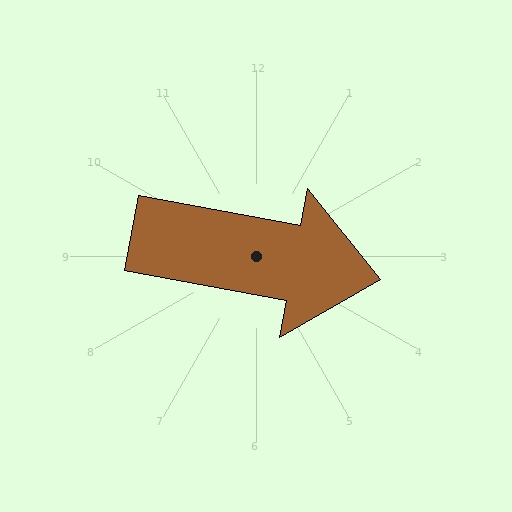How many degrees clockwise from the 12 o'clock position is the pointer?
Approximately 101 degrees.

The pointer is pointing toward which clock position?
Roughly 3 o'clock.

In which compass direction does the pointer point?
East.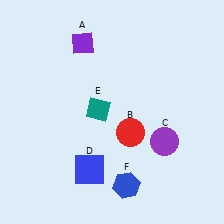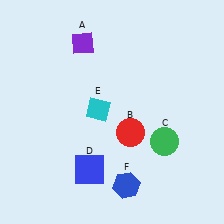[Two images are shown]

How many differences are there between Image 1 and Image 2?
There are 2 differences between the two images.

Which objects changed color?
C changed from purple to green. E changed from teal to cyan.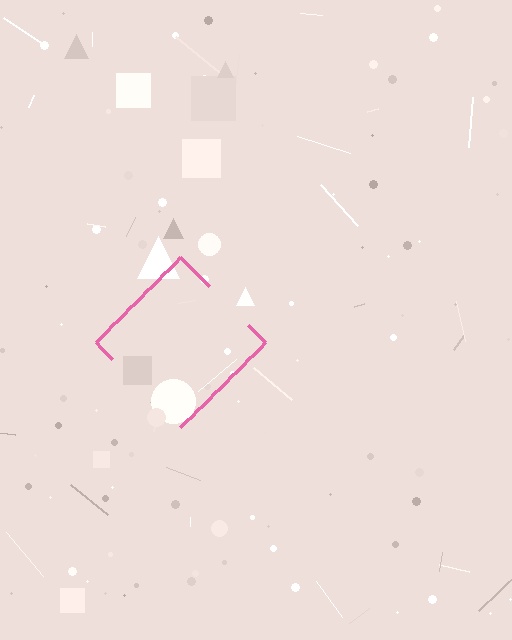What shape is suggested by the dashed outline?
The dashed outline suggests a diamond.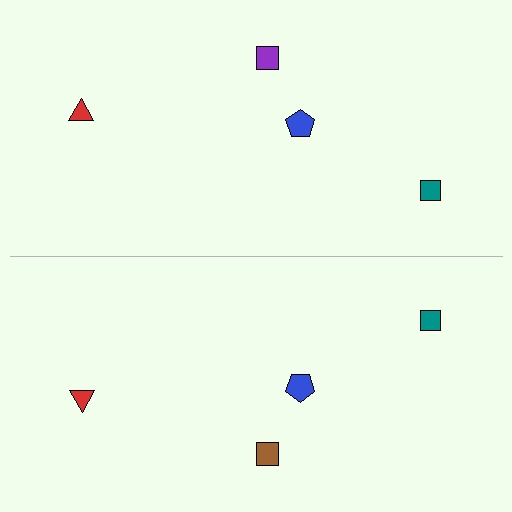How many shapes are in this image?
There are 8 shapes in this image.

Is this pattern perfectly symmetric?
No, the pattern is not perfectly symmetric. The brown square on the bottom side breaks the symmetry — its mirror counterpart is purple.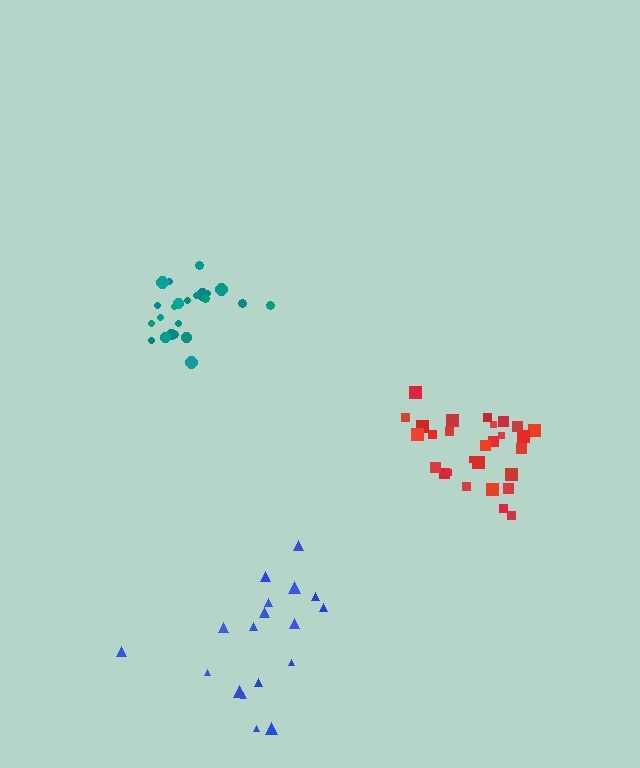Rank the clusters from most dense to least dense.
teal, red, blue.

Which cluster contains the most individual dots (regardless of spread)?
Red (28).